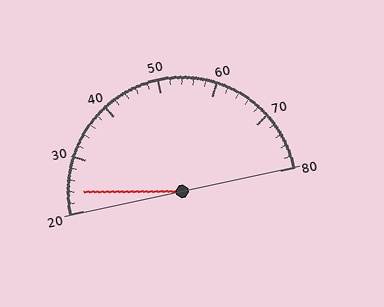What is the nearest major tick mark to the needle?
The nearest major tick mark is 20.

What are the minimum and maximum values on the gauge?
The gauge ranges from 20 to 80.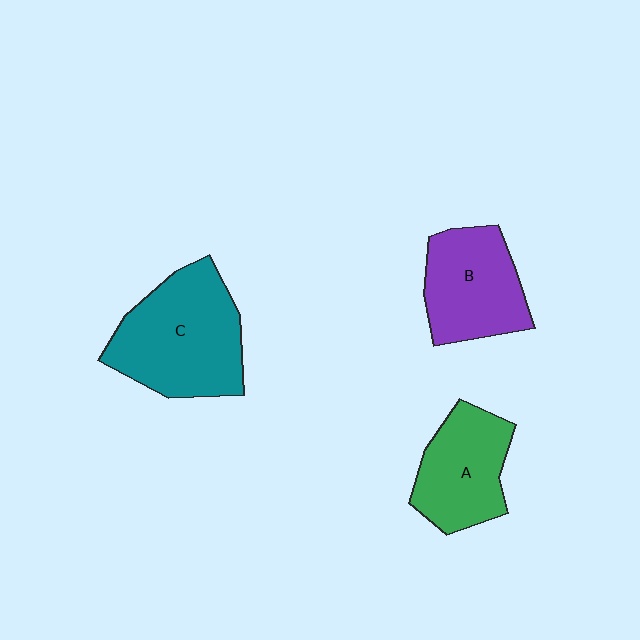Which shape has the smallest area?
Shape A (green).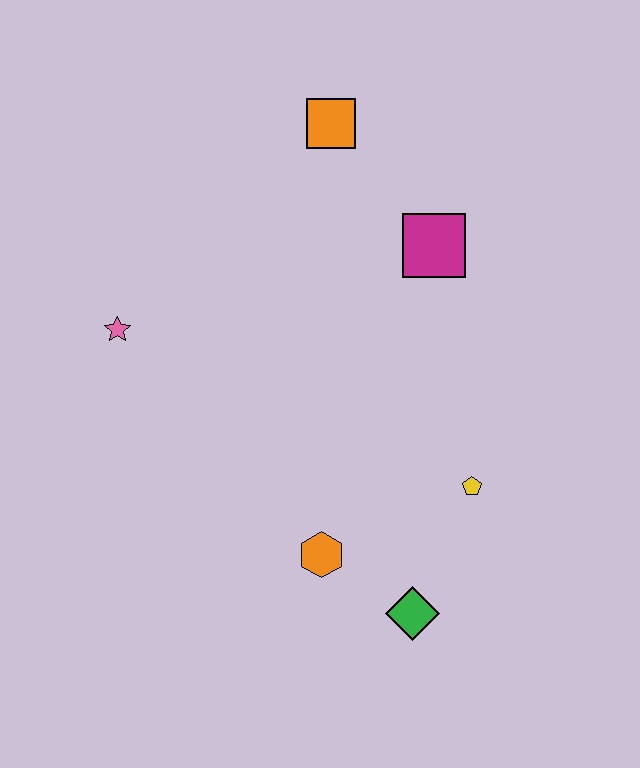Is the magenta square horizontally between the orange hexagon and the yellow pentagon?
Yes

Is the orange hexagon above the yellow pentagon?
No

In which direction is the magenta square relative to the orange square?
The magenta square is below the orange square.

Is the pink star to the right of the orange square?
No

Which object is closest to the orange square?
The magenta square is closest to the orange square.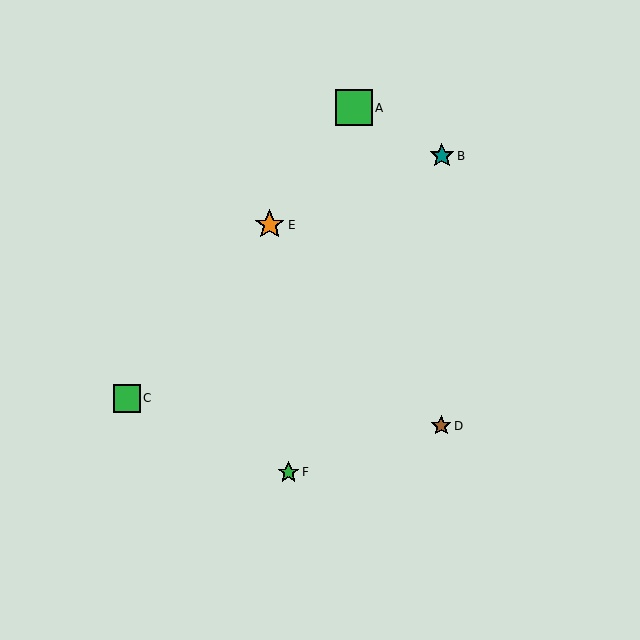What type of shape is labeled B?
Shape B is a teal star.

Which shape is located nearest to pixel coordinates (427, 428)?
The brown star (labeled D) at (441, 426) is nearest to that location.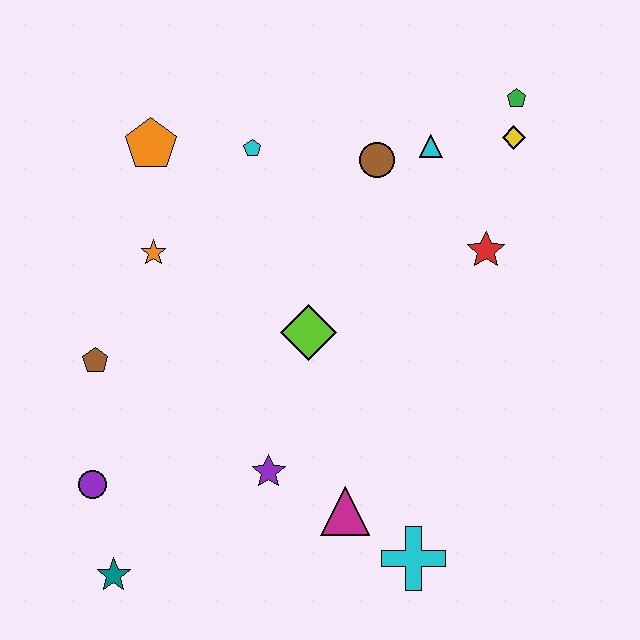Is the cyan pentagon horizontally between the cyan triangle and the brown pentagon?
Yes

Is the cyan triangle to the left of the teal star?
No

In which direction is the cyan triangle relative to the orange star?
The cyan triangle is to the right of the orange star.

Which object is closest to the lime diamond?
The purple star is closest to the lime diamond.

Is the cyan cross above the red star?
No